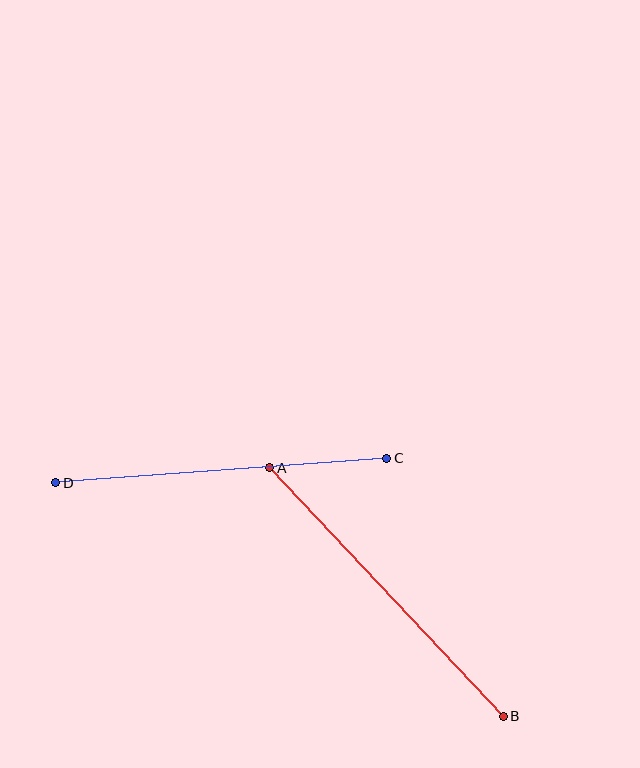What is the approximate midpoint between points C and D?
The midpoint is at approximately (221, 471) pixels.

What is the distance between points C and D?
The distance is approximately 332 pixels.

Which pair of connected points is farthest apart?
Points A and B are farthest apart.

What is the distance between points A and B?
The distance is approximately 341 pixels.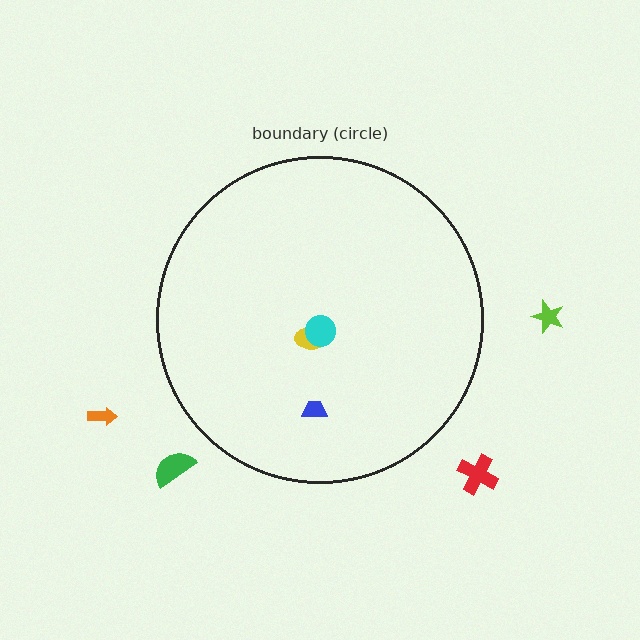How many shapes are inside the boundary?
3 inside, 4 outside.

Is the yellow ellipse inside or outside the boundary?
Inside.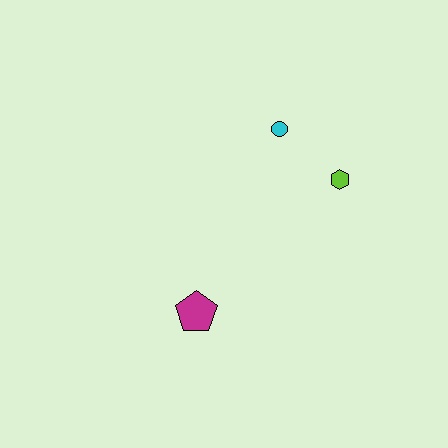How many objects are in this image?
There are 3 objects.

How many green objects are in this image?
There are no green objects.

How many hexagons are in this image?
There is 1 hexagon.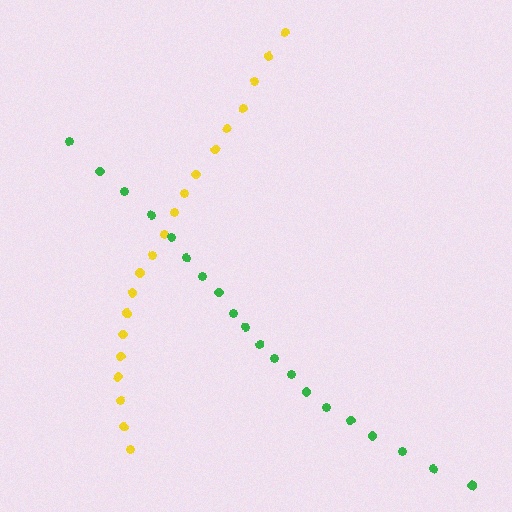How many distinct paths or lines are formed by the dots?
There are 2 distinct paths.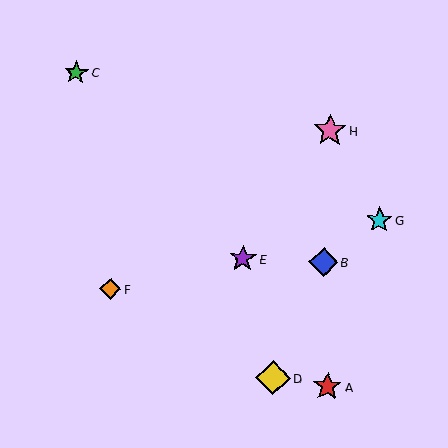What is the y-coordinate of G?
Object G is at y≈220.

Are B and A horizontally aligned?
No, B is at y≈262 and A is at y≈386.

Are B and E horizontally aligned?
Yes, both are at y≈262.